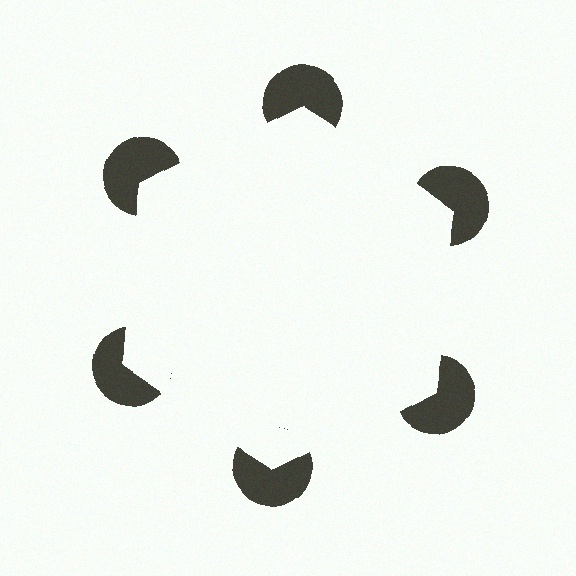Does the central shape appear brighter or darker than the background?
It typically appears slightly brighter than the background, even though no actual brightness change is drawn.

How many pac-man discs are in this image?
There are 6 — one at each vertex of the illusory hexagon.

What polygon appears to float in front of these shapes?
An illusory hexagon — its edges are inferred from the aligned wedge cuts in the pac-man discs, not physically drawn.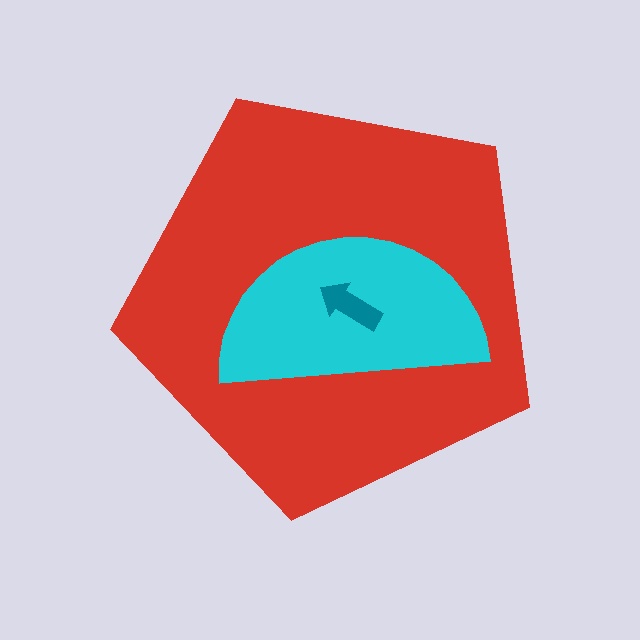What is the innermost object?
The teal arrow.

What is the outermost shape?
The red pentagon.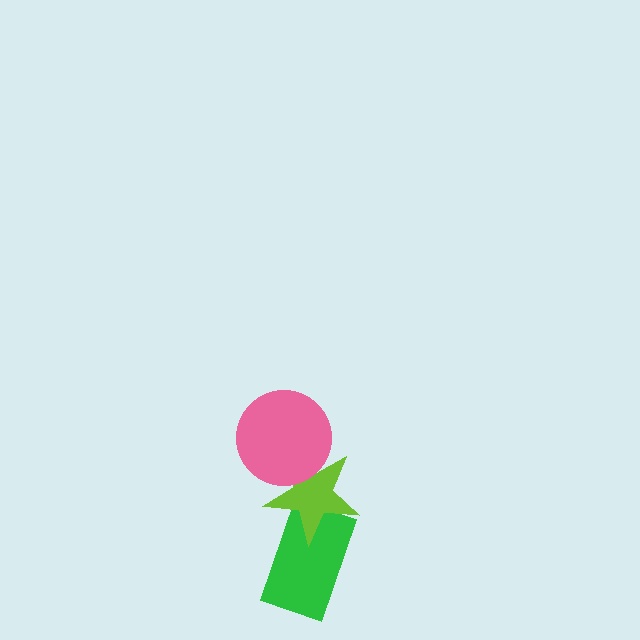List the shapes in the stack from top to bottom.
From top to bottom: the pink circle, the lime star, the green rectangle.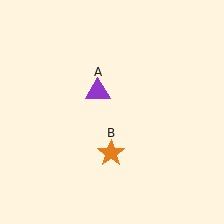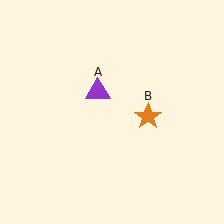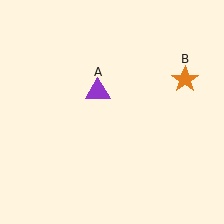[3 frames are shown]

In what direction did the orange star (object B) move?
The orange star (object B) moved up and to the right.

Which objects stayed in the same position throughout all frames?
Purple triangle (object A) remained stationary.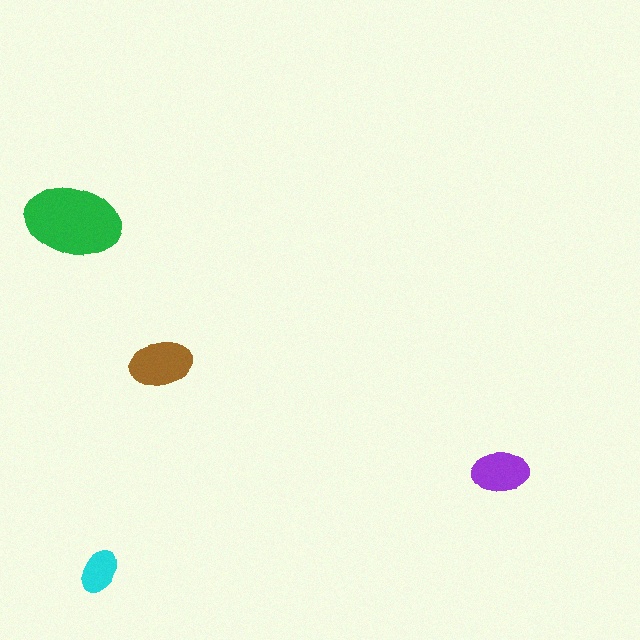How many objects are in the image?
There are 4 objects in the image.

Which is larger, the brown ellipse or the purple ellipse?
The brown one.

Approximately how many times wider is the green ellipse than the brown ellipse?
About 1.5 times wider.